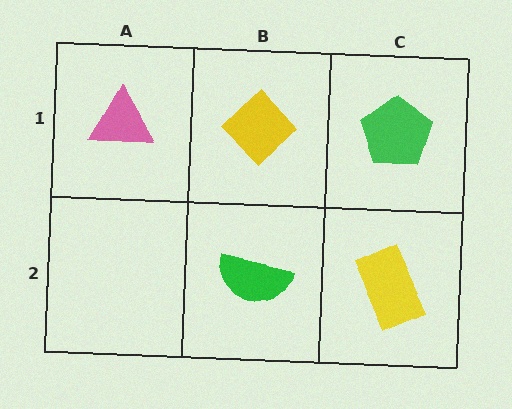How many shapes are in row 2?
2 shapes.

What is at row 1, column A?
A pink triangle.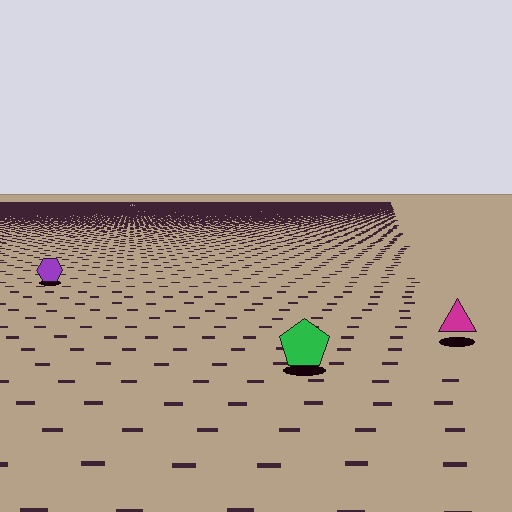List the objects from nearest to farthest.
From nearest to farthest: the green pentagon, the magenta triangle, the purple hexagon.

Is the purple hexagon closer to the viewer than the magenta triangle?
No. The magenta triangle is closer — you can tell from the texture gradient: the ground texture is coarser near it.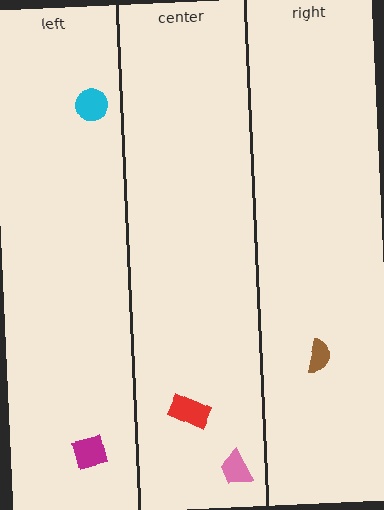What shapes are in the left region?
The cyan circle, the magenta square.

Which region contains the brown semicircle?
The right region.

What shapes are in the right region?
The brown semicircle.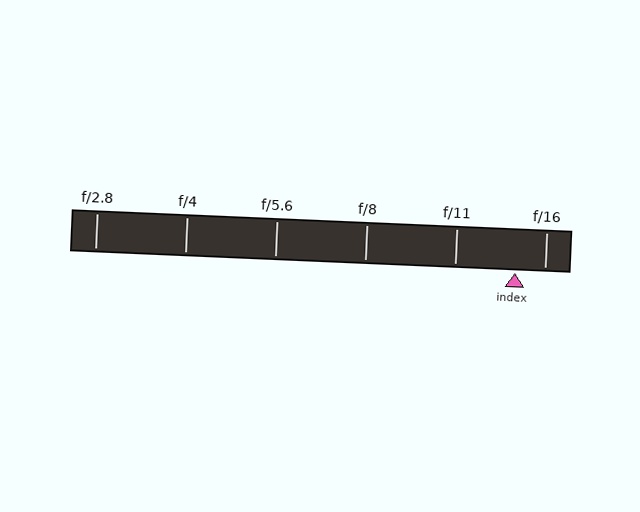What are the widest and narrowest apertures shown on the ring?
The widest aperture shown is f/2.8 and the narrowest is f/16.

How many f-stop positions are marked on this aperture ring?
There are 6 f-stop positions marked.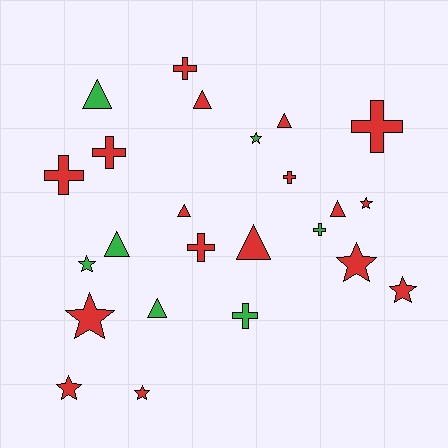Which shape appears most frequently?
Triangle, with 8 objects.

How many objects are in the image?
There are 24 objects.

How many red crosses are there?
There are 6 red crosses.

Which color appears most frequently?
Red, with 17 objects.